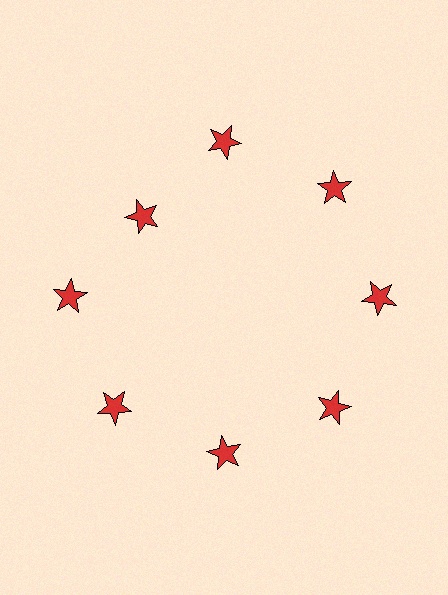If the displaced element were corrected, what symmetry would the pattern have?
It would have 8-fold rotational symmetry — the pattern would map onto itself every 45 degrees.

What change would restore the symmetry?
The symmetry would be restored by moving it outward, back onto the ring so that all 8 stars sit at equal angles and equal distance from the center.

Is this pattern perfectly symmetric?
No. The 8 red stars are arranged in a ring, but one element near the 10 o'clock position is pulled inward toward the center, breaking the 8-fold rotational symmetry.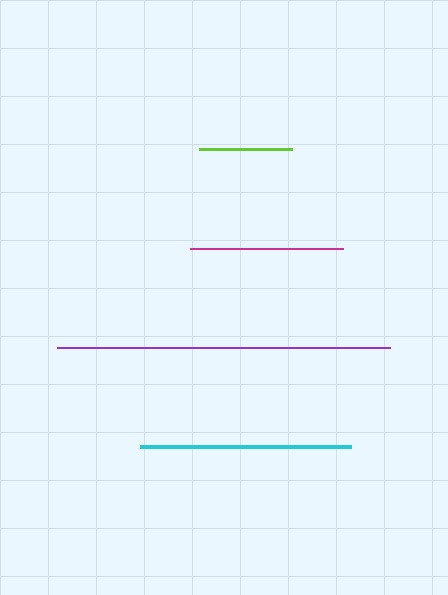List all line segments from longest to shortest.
From longest to shortest: purple, cyan, magenta, lime.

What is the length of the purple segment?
The purple segment is approximately 334 pixels long.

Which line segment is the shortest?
The lime line is the shortest at approximately 93 pixels.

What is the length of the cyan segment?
The cyan segment is approximately 211 pixels long.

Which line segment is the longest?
The purple line is the longest at approximately 334 pixels.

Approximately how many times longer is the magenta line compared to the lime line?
The magenta line is approximately 1.7 times the length of the lime line.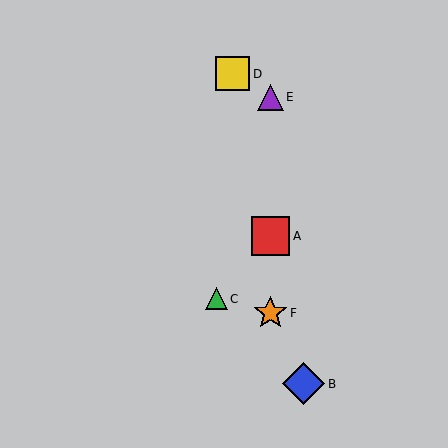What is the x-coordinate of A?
Object A is at x≈270.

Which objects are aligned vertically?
Objects A, E, F are aligned vertically.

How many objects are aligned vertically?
3 objects (A, E, F) are aligned vertically.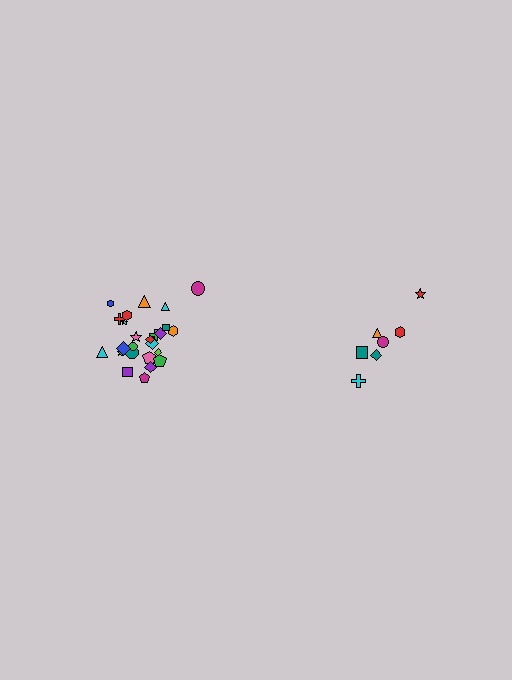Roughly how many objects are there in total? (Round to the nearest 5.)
Roughly 30 objects in total.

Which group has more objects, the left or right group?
The left group.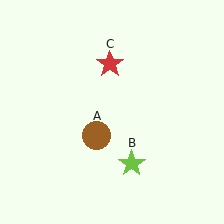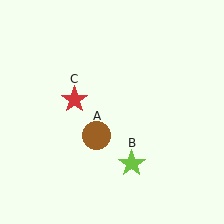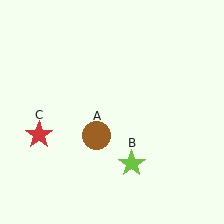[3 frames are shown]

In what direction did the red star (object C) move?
The red star (object C) moved down and to the left.